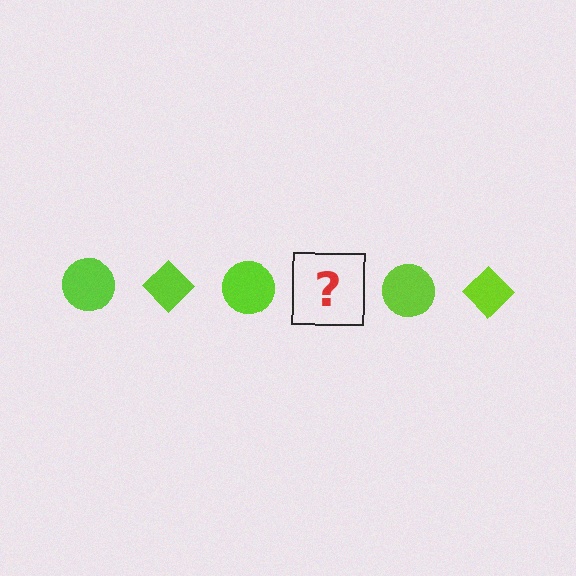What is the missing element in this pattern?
The missing element is a lime diamond.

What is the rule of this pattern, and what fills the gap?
The rule is that the pattern cycles through circle, diamond shapes in lime. The gap should be filled with a lime diamond.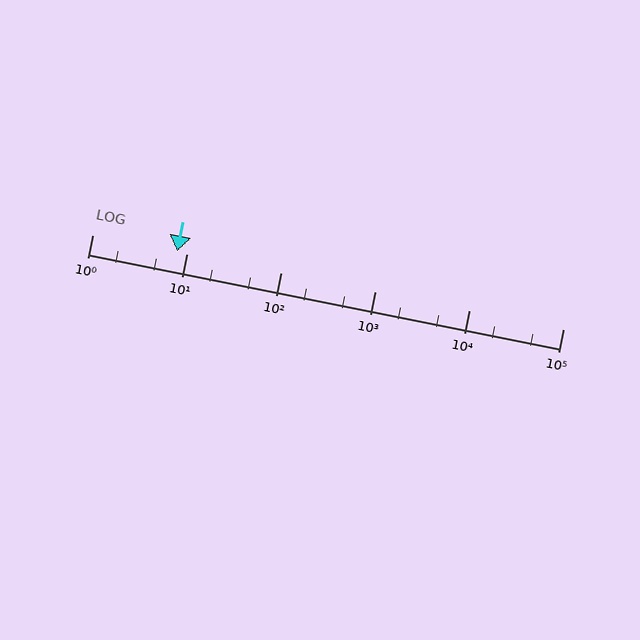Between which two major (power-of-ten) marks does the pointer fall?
The pointer is between 1 and 10.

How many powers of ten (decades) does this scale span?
The scale spans 5 decades, from 1 to 100000.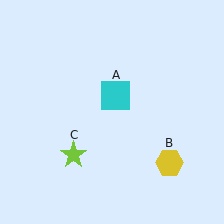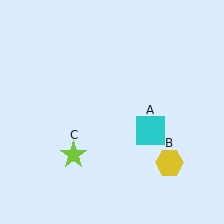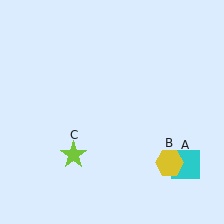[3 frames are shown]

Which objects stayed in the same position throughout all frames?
Yellow hexagon (object B) and lime star (object C) remained stationary.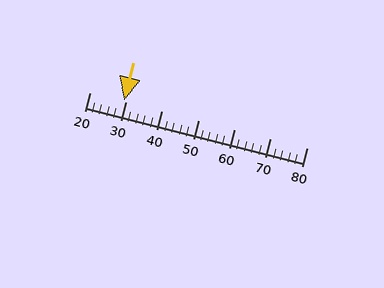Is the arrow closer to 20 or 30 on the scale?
The arrow is closer to 30.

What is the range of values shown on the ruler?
The ruler shows values from 20 to 80.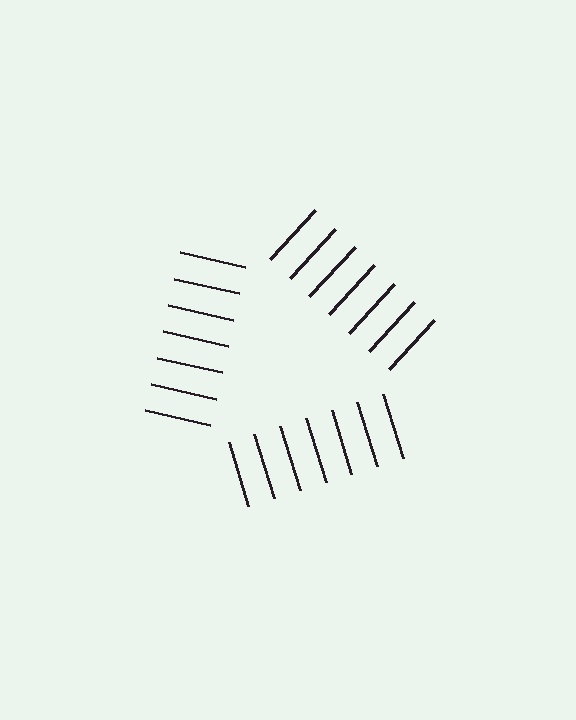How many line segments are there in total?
21 — 7 along each of the 3 edges.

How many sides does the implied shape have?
3 sides — the line-ends trace a triangle.